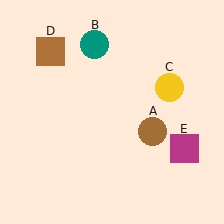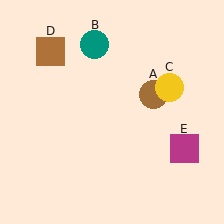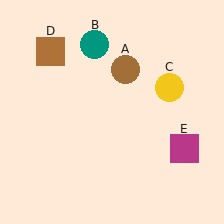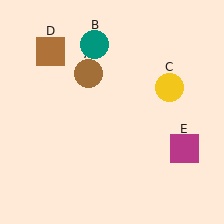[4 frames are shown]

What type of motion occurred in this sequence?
The brown circle (object A) rotated counterclockwise around the center of the scene.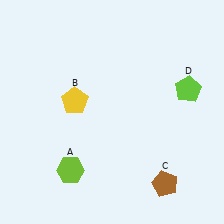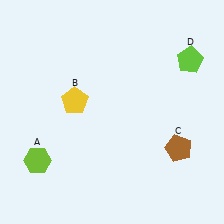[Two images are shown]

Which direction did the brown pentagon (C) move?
The brown pentagon (C) moved up.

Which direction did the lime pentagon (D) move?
The lime pentagon (D) moved up.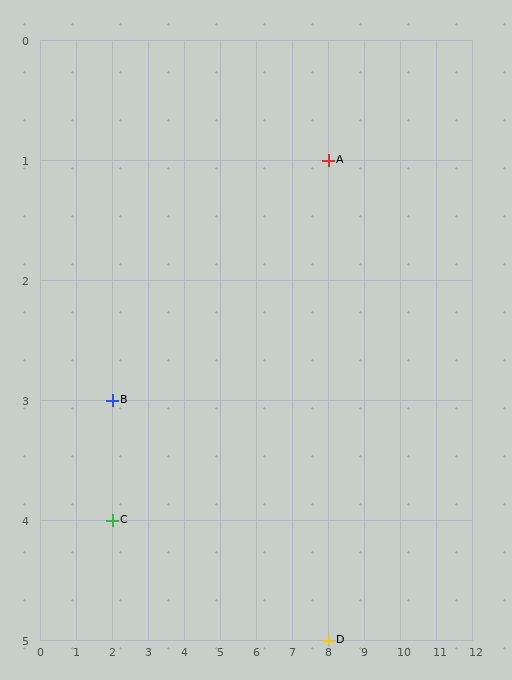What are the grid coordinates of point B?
Point B is at grid coordinates (2, 3).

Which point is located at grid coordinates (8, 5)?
Point D is at (8, 5).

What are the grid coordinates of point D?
Point D is at grid coordinates (8, 5).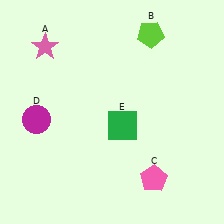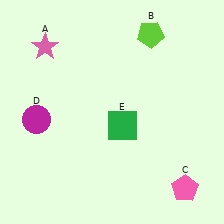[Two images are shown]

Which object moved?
The pink pentagon (C) moved right.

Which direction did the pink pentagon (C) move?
The pink pentagon (C) moved right.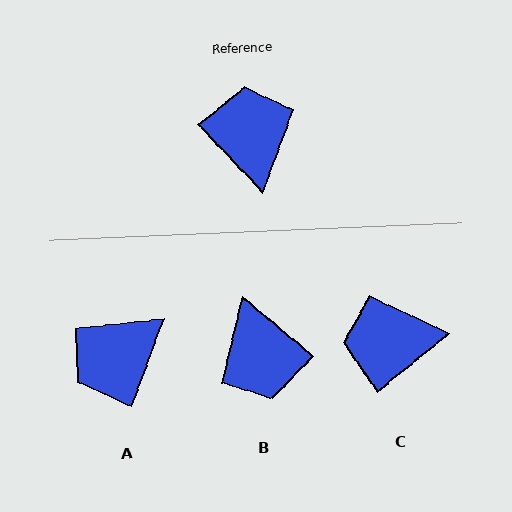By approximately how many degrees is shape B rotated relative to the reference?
Approximately 173 degrees clockwise.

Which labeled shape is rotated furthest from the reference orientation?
B, about 173 degrees away.